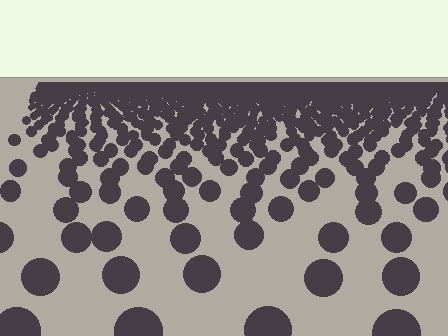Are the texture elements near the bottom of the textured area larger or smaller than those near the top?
Larger. Near the bottom, elements are closer to the viewer and appear at a bigger on-screen size.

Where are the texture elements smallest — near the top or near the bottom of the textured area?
Near the top.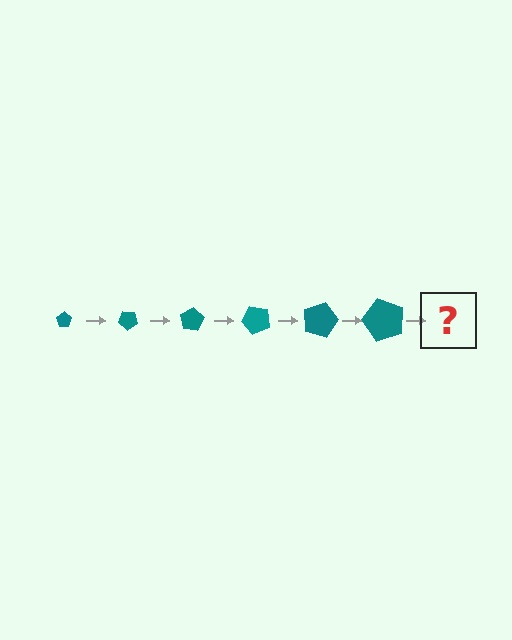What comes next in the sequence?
The next element should be a pentagon, larger than the previous one and rotated 240 degrees from the start.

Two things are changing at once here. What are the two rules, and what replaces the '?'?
The two rules are that the pentagon grows larger each step and it rotates 40 degrees each step. The '?' should be a pentagon, larger than the previous one and rotated 240 degrees from the start.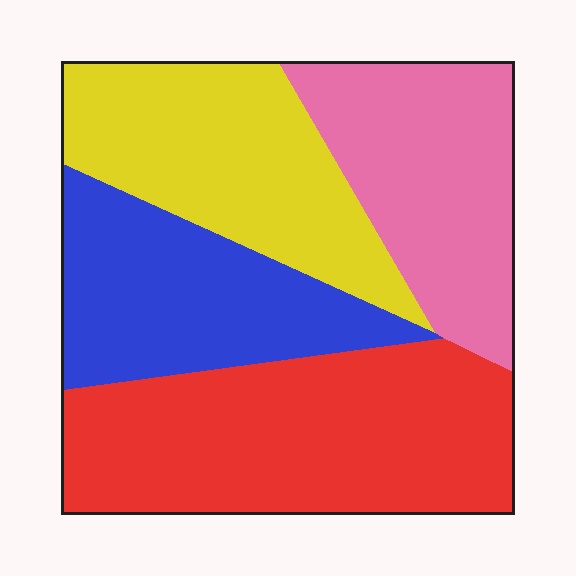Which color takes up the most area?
Red, at roughly 35%.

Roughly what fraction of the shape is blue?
Blue takes up about one fifth (1/5) of the shape.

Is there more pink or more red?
Red.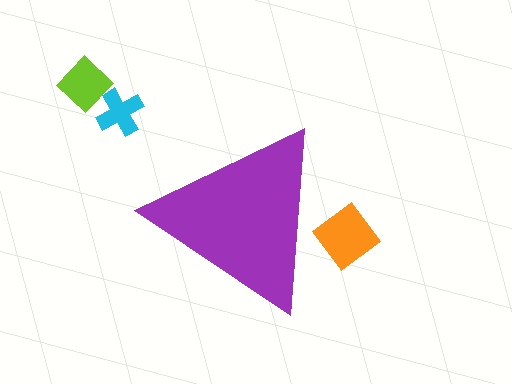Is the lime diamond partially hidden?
No, the lime diamond is fully visible.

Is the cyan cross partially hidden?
No, the cyan cross is fully visible.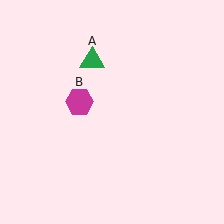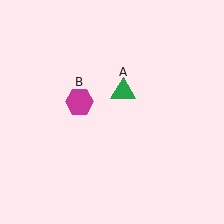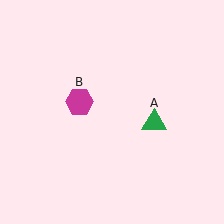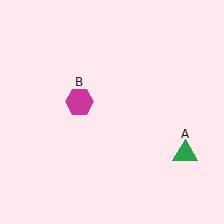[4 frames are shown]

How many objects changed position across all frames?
1 object changed position: green triangle (object A).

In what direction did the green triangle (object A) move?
The green triangle (object A) moved down and to the right.